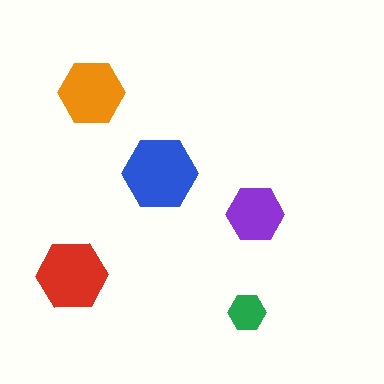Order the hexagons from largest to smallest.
the blue one, the red one, the orange one, the purple one, the green one.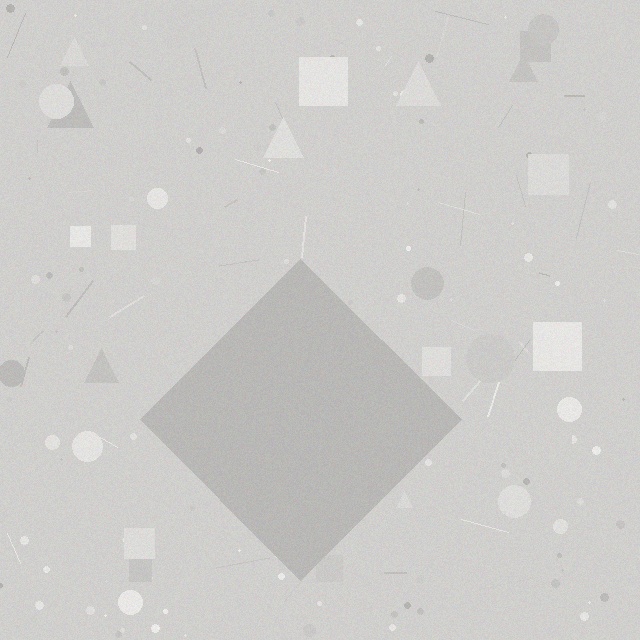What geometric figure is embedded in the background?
A diamond is embedded in the background.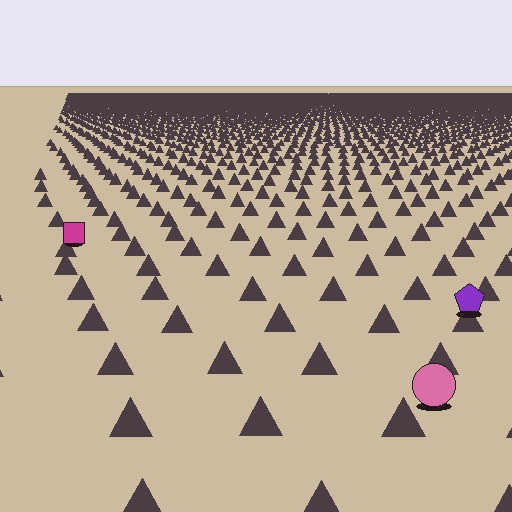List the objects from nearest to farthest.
From nearest to farthest: the pink circle, the purple pentagon, the magenta square.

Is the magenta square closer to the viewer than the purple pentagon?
No. The purple pentagon is closer — you can tell from the texture gradient: the ground texture is coarser near it.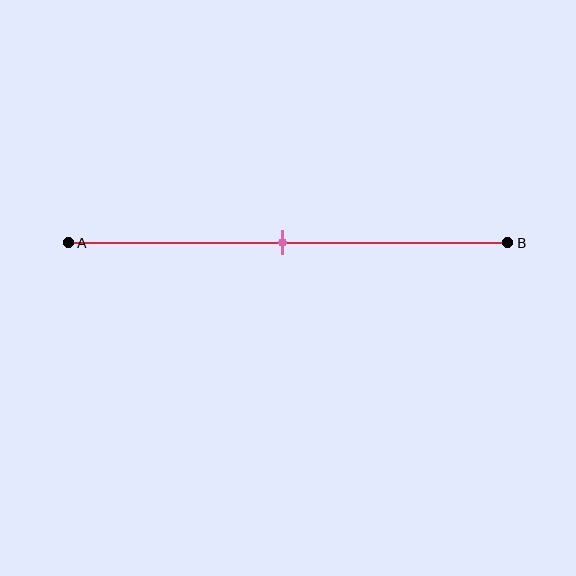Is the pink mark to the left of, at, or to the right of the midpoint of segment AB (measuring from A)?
The pink mark is approximately at the midpoint of segment AB.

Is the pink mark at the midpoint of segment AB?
Yes, the mark is approximately at the midpoint.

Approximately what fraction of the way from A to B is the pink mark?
The pink mark is approximately 50% of the way from A to B.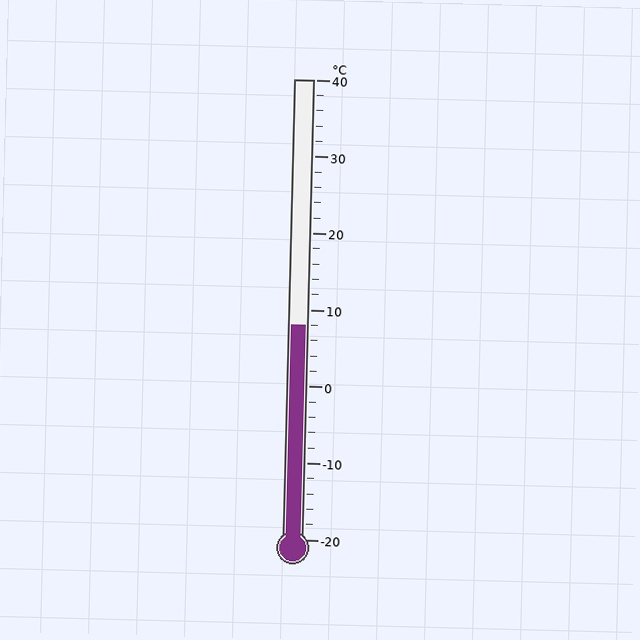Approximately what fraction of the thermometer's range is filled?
The thermometer is filled to approximately 45% of its range.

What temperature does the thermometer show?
The thermometer shows approximately 8°C.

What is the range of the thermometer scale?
The thermometer scale ranges from -20°C to 40°C.